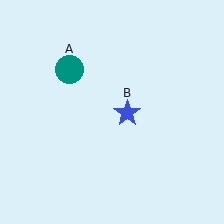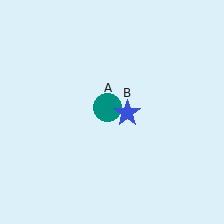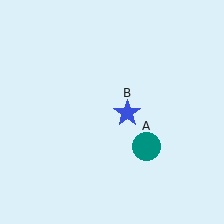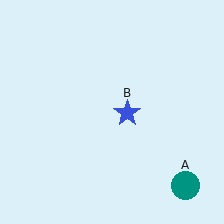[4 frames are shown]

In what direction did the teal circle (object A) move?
The teal circle (object A) moved down and to the right.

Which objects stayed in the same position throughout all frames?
Blue star (object B) remained stationary.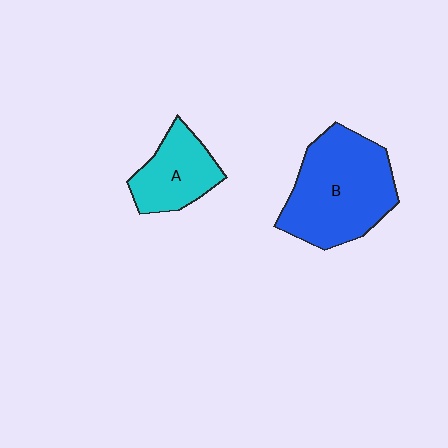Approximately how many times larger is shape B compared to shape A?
Approximately 1.9 times.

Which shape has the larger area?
Shape B (blue).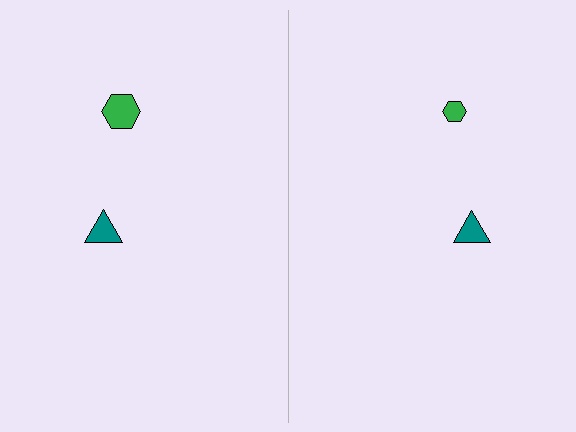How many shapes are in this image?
There are 4 shapes in this image.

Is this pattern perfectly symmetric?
No, the pattern is not perfectly symmetric. The green hexagon on the right side has a different size than its mirror counterpart.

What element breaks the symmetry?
The green hexagon on the right side has a different size than its mirror counterpart.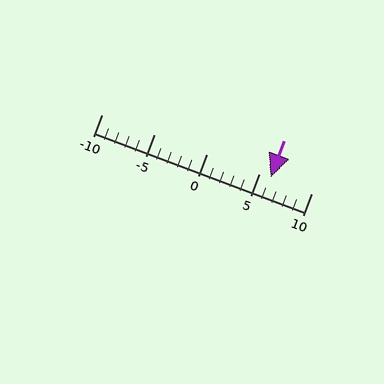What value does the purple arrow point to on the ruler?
The purple arrow points to approximately 6.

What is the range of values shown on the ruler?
The ruler shows values from -10 to 10.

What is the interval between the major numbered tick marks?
The major tick marks are spaced 5 units apart.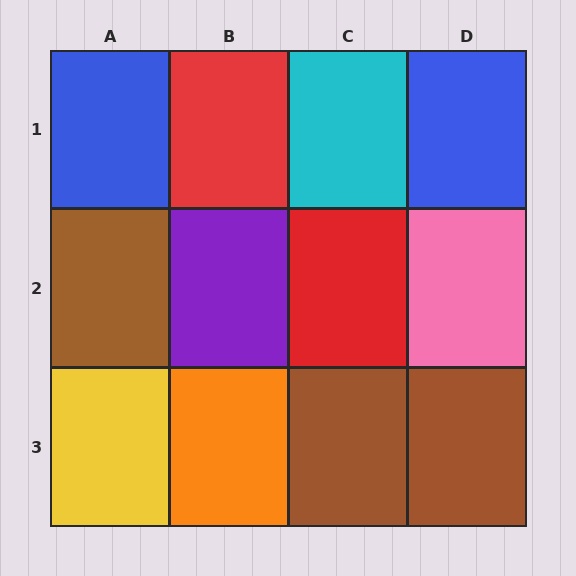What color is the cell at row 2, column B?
Purple.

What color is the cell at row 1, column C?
Cyan.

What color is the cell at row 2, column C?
Red.